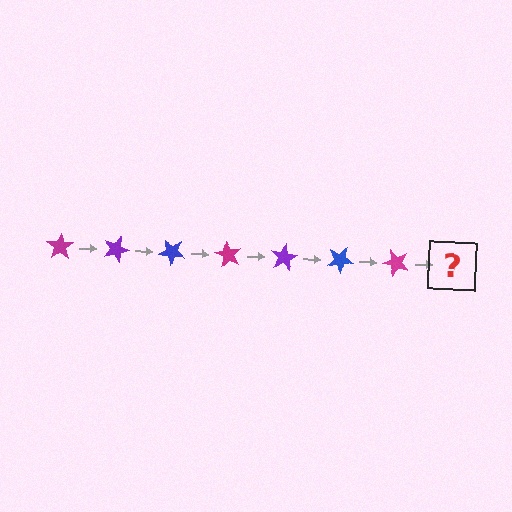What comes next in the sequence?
The next element should be a purple star, rotated 140 degrees from the start.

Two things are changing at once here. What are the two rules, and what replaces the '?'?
The two rules are that it rotates 20 degrees each step and the color cycles through magenta, purple, and blue. The '?' should be a purple star, rotated 140 degrees from the start.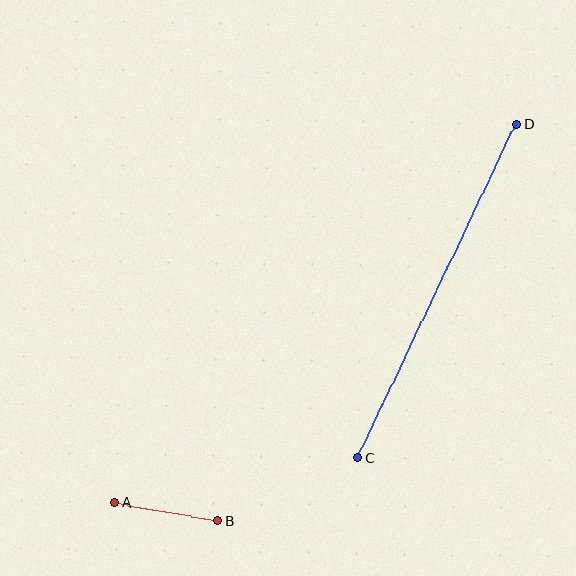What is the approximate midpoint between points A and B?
The midpoint is at approximately (166, 511) pixels.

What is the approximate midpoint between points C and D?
The midpoint is at approximately (437, 291) pixels.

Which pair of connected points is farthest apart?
Points C and D are farthest apart.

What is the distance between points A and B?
The distance is approximately 106 pixels.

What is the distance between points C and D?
The distance is approximately 370 pixels.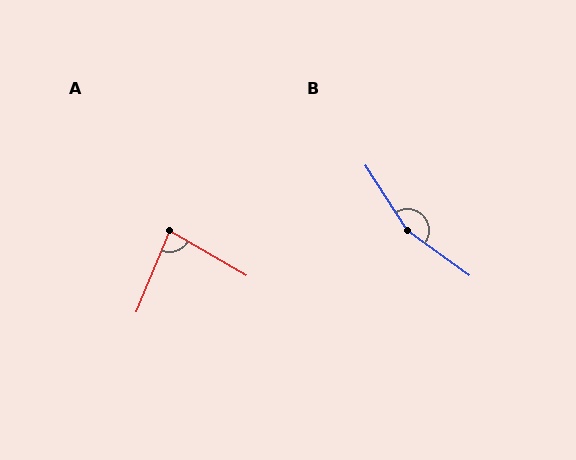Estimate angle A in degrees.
Approximately 82 degrees.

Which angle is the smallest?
A, at approximately 82 degrees.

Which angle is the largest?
B, at approximately 159 degrees.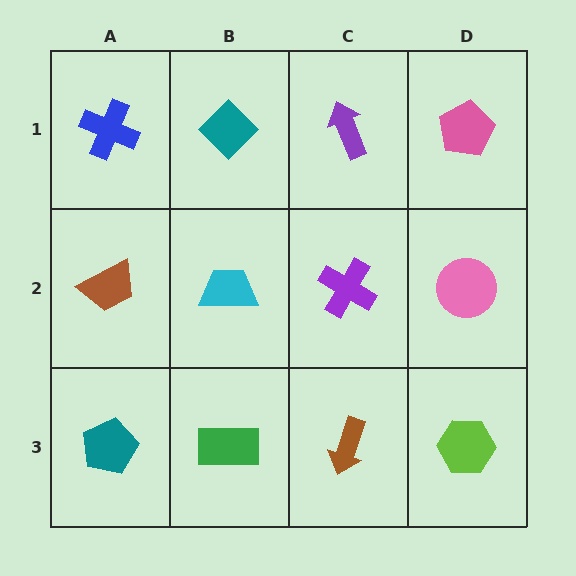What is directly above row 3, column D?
A pink circle.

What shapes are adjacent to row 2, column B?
A teal diamond (row 1, column B), a green rectangle (row 3, column B), a brown trapezoid (row 2, column A), a purple cross (row 2, column C).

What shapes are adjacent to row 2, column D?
A pink pentagon (row 1, column D), a lime hexagon (row 3, column D), a purple cross (row 2, column C).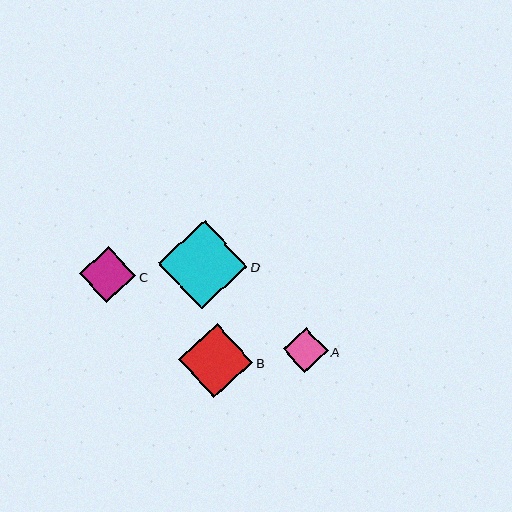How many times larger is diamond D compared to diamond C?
Diamond D is approximately 1.6 times the size of diamond C.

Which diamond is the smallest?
Diamond A is the smallest with a size of approximately 45 pixels.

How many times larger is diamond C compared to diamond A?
Diamond C is approximately 1.3 times the size of diamond A.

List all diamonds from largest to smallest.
From largest to smallest: D, B, C, A.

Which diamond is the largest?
Diamond D is the largest with a size of approximately 90 pixels.